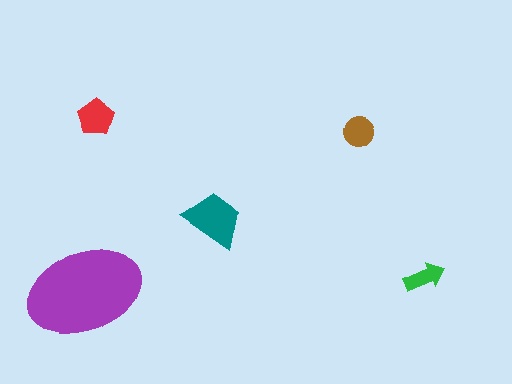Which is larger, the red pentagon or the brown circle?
The red pentagon.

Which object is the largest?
The purple ellipse.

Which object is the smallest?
The green arrow.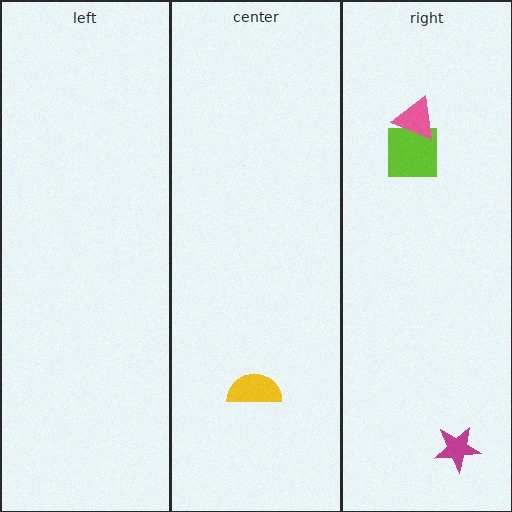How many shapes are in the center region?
1.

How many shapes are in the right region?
3.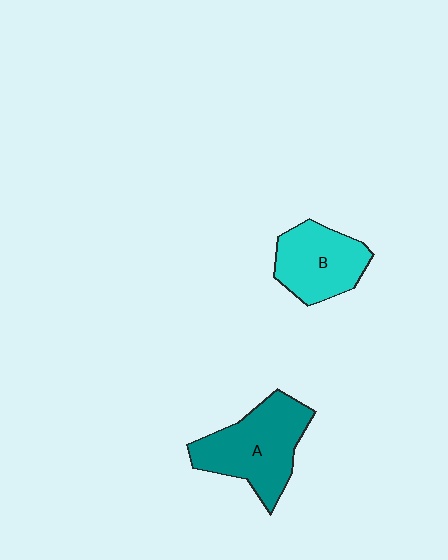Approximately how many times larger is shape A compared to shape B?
Approximately 1.3 times.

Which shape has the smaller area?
Shape B (cyan).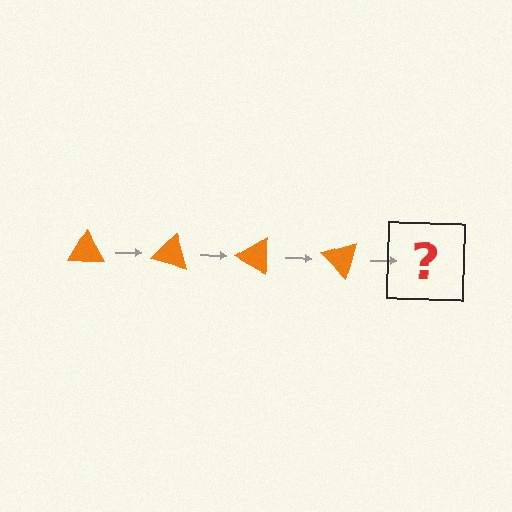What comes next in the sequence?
The next element should be an orange triangle rotated 60 degrees.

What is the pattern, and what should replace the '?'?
The pattern is that the triangle rotates 15 degrees each step. The '?' should be an orange triangle rotated 60 degrees.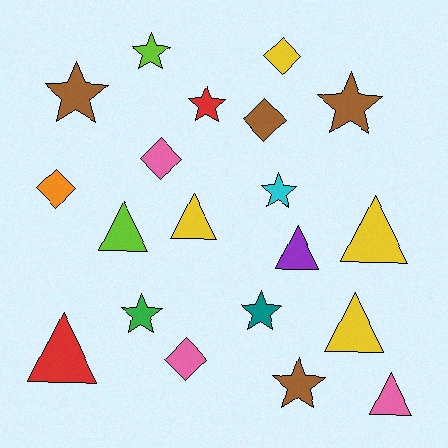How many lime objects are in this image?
There are 2 lime objects.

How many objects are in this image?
There are 20 objects.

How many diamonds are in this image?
There are 5 diamonds.